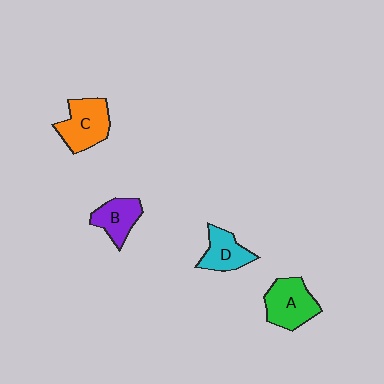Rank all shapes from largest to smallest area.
From largest to smallest: C (orange), A (green), D (cyan), B (purple).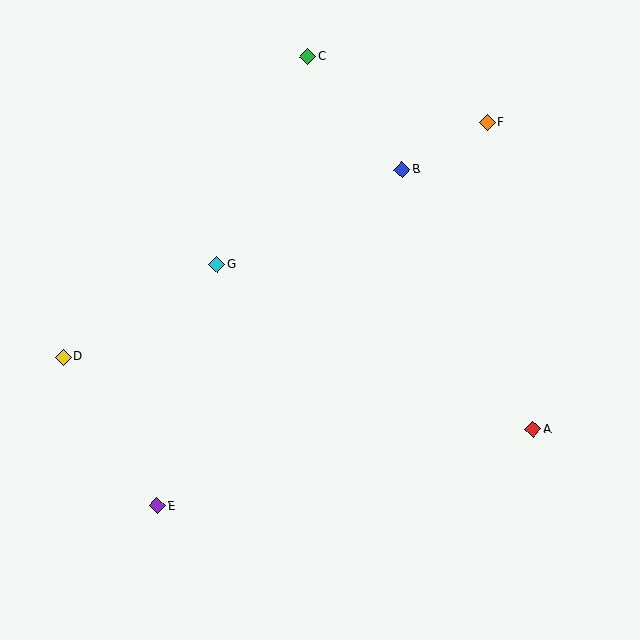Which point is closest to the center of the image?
Point G at (217, 264) is closest to the center.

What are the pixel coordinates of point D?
Point D is at (63, 357).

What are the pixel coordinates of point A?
Point A is at (533, 429).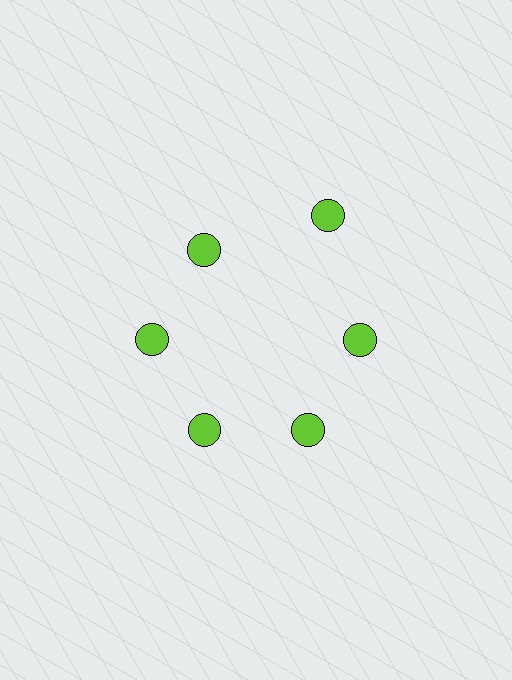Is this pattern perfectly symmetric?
No. The 6 lime circles are arranged in a ring, but one element near the 1 o'clock position is pushed outward from the center, breaking the 6-fold rotational symmetry.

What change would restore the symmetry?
The symmetry would be restored by moving it inward, back onto the ring so that all 6 circles sit at equal angles and equal distance from the center.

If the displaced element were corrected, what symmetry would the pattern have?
It would have 6-fold rotational symmetry — the pattern would map onto itself every 60 degrees.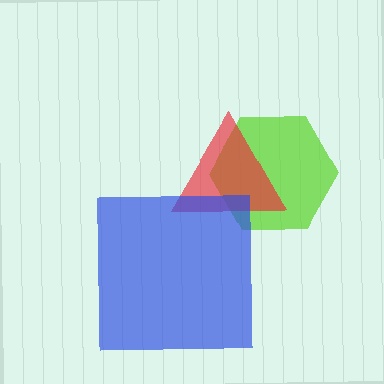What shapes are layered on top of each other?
The layered shapes are: a lime hexagon, a red triangle, a blue square.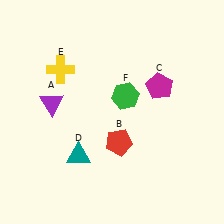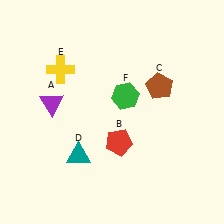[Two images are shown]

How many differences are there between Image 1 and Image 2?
There is 1 difference between the two images.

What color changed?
The pentagon (C) changed from magenta in Image 1 to brown in Image 2.